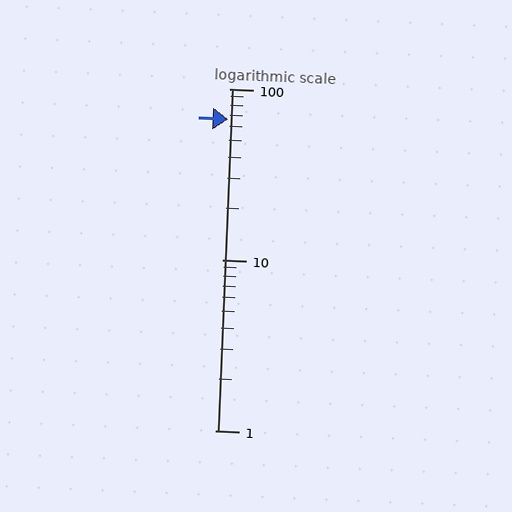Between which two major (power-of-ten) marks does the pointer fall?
The pointer is between 10 and 100.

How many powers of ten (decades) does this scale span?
The scale spans 2 decades, from 1 to 100.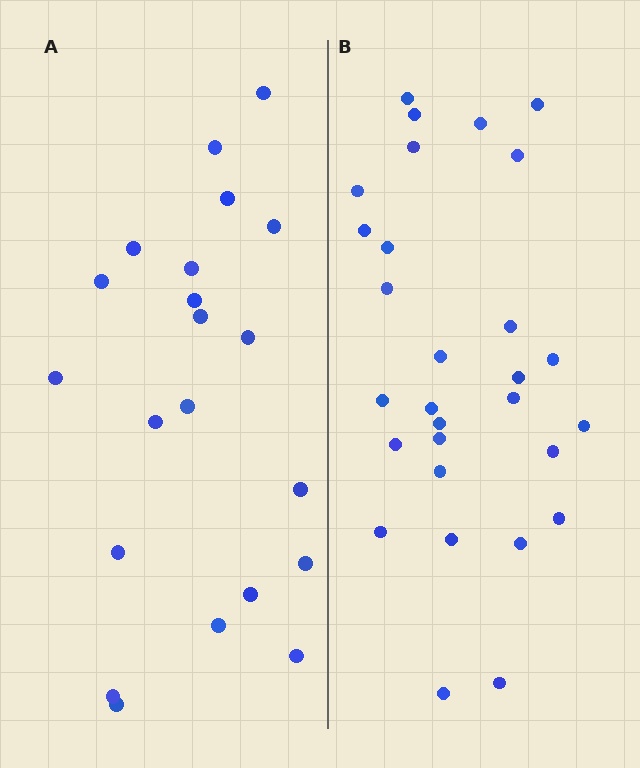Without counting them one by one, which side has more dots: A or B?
Region B (the right region) has more dots.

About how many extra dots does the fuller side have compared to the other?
Region B has roughly 8 or so more dots than region A.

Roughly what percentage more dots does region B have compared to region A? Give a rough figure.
About 40% more.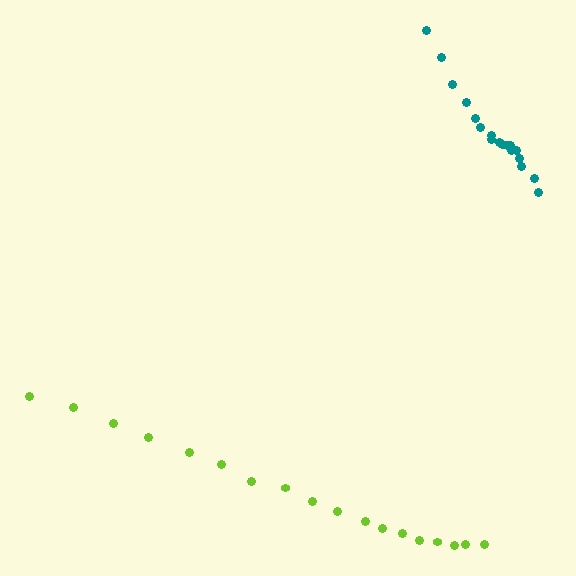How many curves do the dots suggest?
There are 2 distinct paths.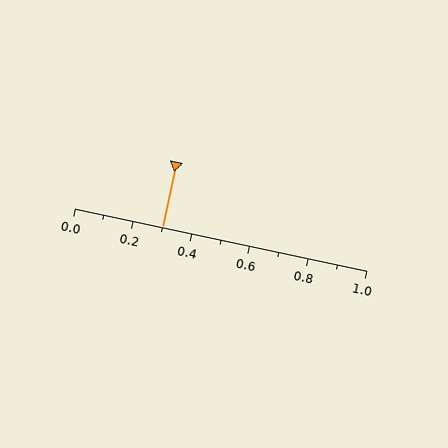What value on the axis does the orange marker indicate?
The marker indicates approximately 0.3.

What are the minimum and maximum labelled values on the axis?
The axis runs from 0.0 to 1.0.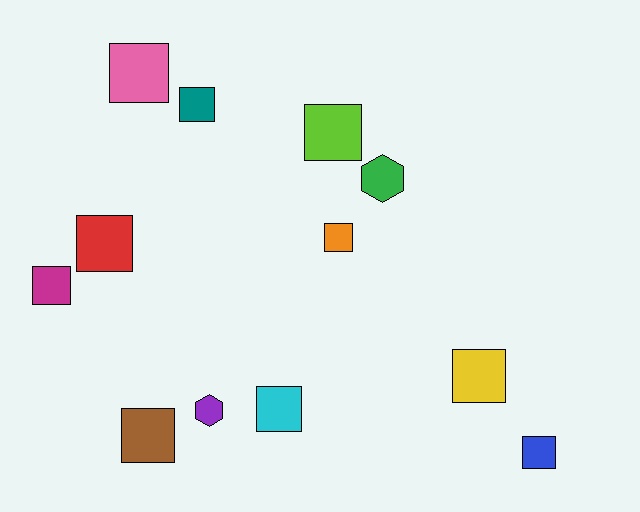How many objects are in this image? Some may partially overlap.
There are 12 objects.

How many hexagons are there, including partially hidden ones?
There are 2 hexagons.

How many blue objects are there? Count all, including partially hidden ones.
There is 1 blue object.